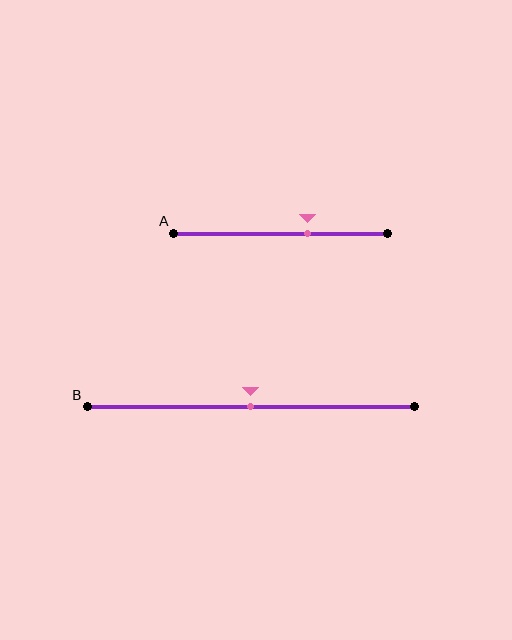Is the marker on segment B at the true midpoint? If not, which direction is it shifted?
Yes, the marker on segment B is at the true midpoint.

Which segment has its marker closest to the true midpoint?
Segment B has its marker closest to the true midpoint.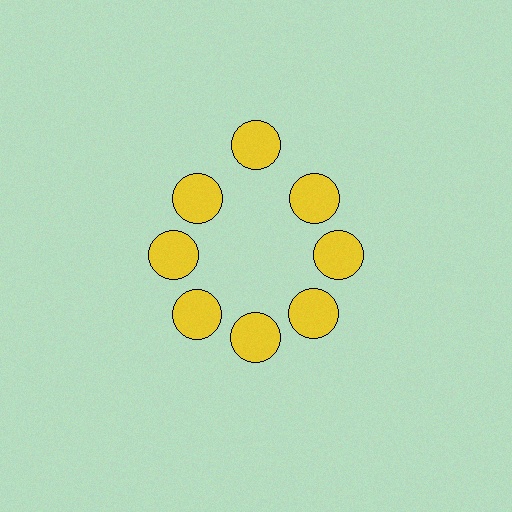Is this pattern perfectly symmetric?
No. The 8 yellow circles are arranged in a ring, but one element near the 12 o'clock position is pushed outward from the center, breaking the 8-fold rotational symmetry.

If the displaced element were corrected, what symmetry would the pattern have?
It would have 8-fold rotational symmetry — the pattern would map onto itself every 45 degrees.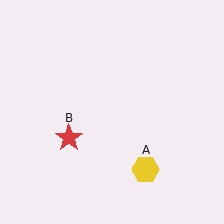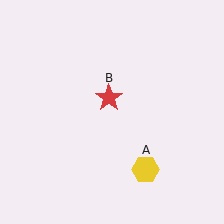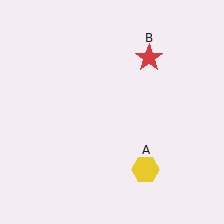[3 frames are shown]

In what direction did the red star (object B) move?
The red star (object B) moved up and to the right.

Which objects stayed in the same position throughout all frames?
Yellow hexagon (object A) remained stationary.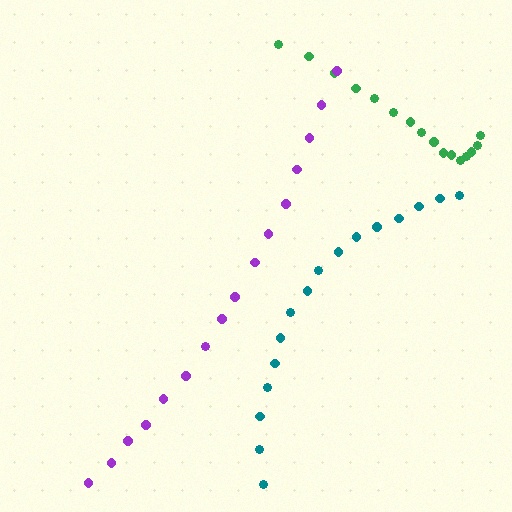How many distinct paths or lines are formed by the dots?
There are 3 distinct paths.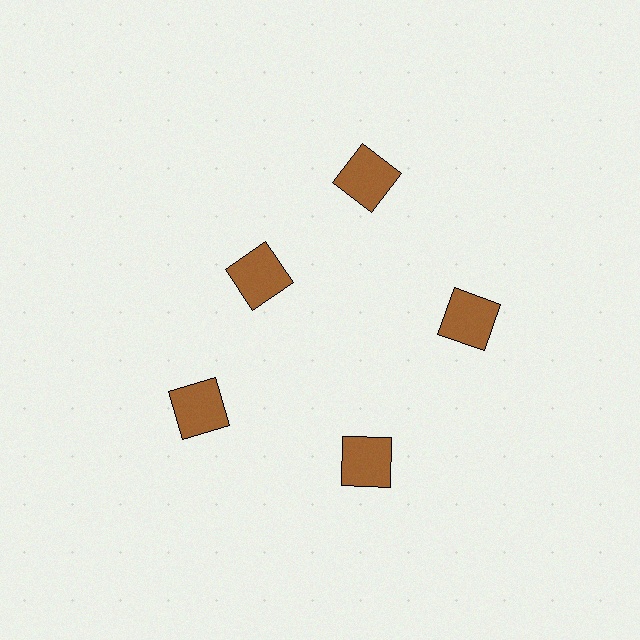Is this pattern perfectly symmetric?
No. The 5 brown squares are arranged in a ring, but one element near the 10 o'clock position is pulled inward toward the center, breaking the 5-fold rotational symmetry.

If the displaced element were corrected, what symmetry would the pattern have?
It would have 5-fold rotational symmetry — the pattern would map onto itself every 72 degrees.